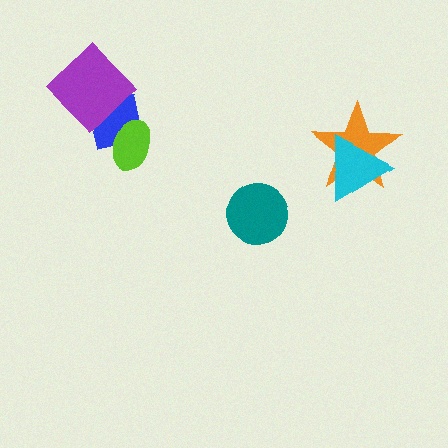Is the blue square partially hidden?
Yes, it is partially covered by another shape.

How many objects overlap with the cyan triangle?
1 object overlaps with the cyan triangle.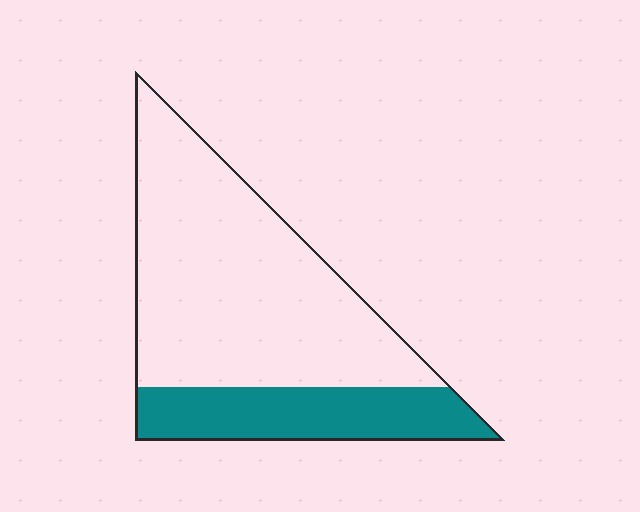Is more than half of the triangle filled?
No.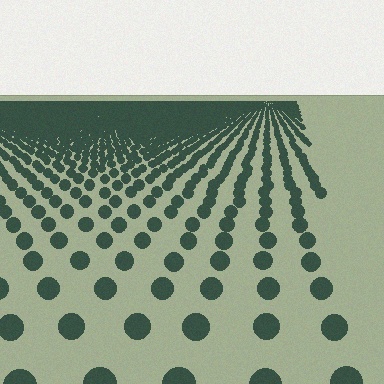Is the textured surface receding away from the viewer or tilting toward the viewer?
The surface is receding away from the viewer. Texture elements get smaller and denser toward the top.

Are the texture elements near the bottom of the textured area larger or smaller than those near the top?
Larger. Near the bottom, elements are closer to the viewer and appear at a bigger on-screen size.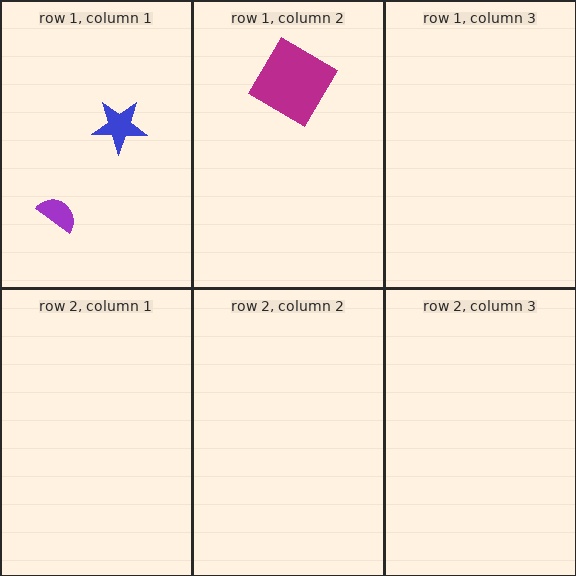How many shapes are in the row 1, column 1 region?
2.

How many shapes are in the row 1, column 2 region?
1.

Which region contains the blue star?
The row 1, column 1 region.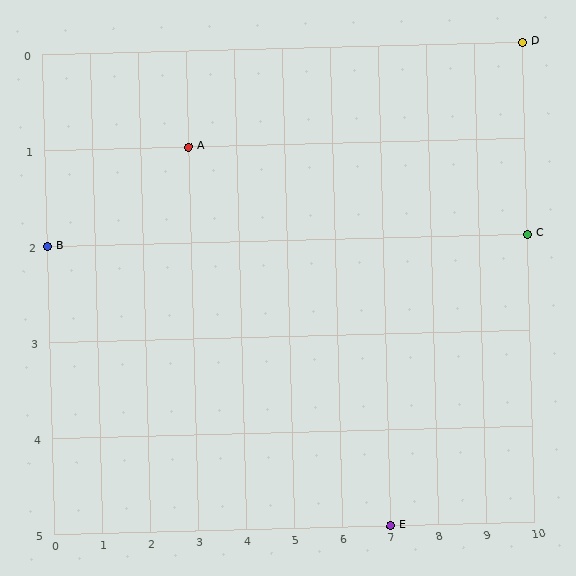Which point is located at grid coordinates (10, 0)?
Point D is at (10, 0).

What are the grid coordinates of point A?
Point A is at grid coordinates (3, 1).